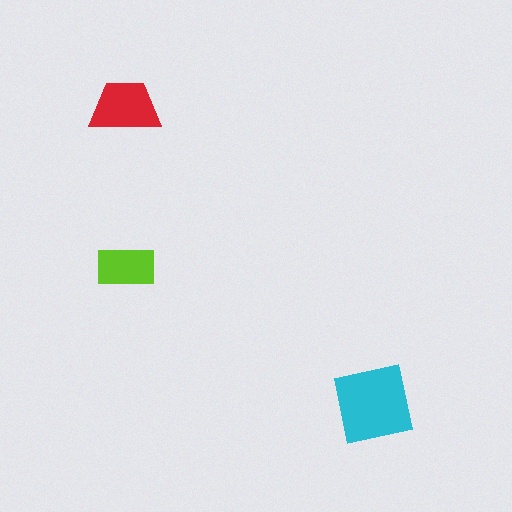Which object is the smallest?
The lime rectangle.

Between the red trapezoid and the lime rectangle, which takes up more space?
The red trapezoid.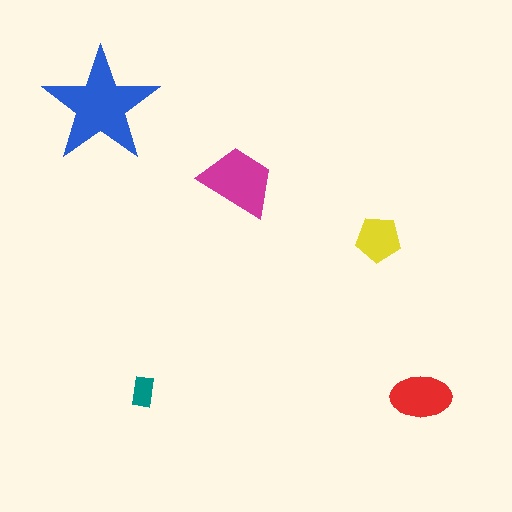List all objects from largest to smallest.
The blue star, the magenta trapezoid, the red ellipse, the yellow pentagon, the teal rectangle.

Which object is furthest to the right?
The red ellipse is rightmost.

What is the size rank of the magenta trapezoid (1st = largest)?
2nd.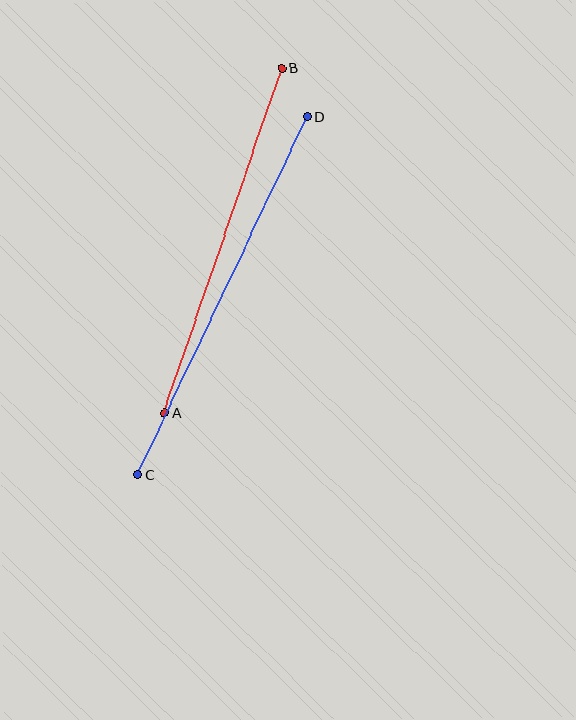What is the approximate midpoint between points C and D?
The midpoint is at approximately (223, 296) pixels.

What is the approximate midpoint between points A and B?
The midpoint is at approximately (223, 241) pixels.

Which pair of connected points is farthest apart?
Points C and D are farthest apart.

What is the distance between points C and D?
The distance is approximately 396 pixels.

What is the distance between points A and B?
The distance is approximately 364 pixels.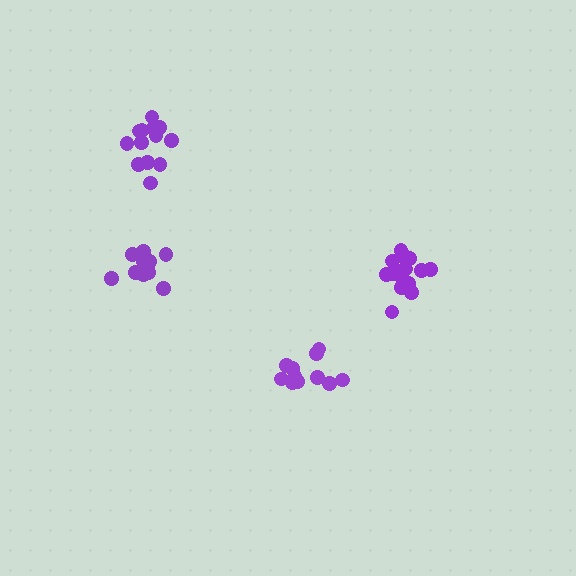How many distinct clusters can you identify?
There are 4 distinct clusters.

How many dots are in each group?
Group 1: 13 dots, Group 2: 12 dots, Group 3: 11 dots, Group 4: 17 dots (53 total).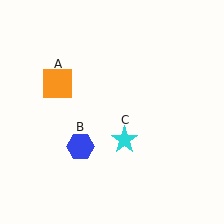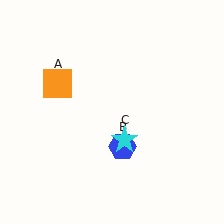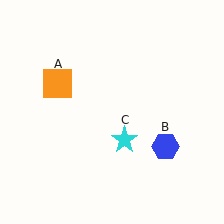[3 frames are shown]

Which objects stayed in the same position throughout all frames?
Orange square (object A) and cyan star (object C) remained stationary.